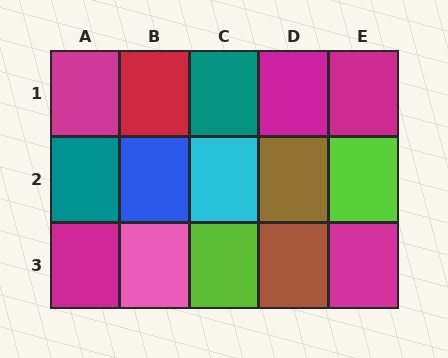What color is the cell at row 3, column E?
Magenta.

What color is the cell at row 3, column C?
Lime.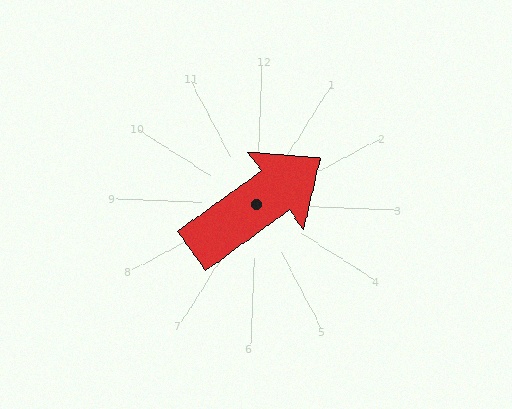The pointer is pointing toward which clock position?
Roughly 2 o'clock.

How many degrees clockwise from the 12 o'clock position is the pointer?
Approximately 52 degrees.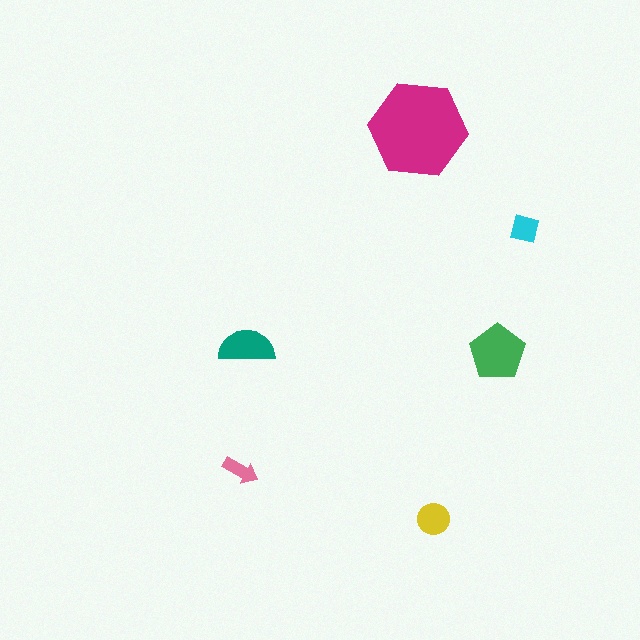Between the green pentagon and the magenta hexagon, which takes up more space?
The magenta hexagon.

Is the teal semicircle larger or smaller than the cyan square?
Larger.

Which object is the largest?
The magenta hexagon.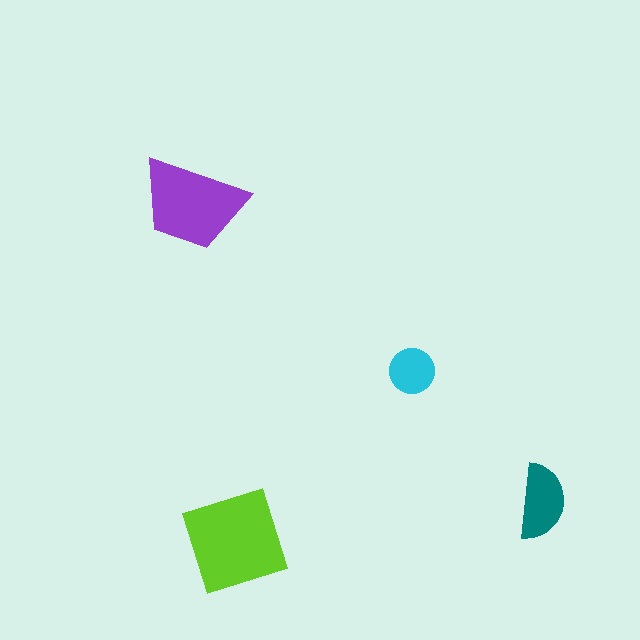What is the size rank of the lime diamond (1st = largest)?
1st.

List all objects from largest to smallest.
The lime diamond, the purple trapezoid, the teal semicircle, the cyan circle.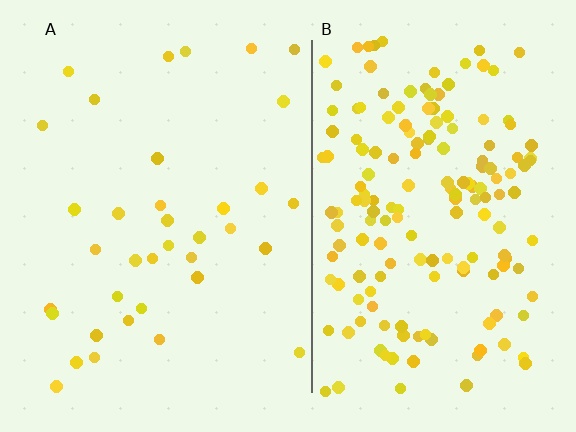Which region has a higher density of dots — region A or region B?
B (the right).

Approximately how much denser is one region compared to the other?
Approximately 4.7× — region B over region A.